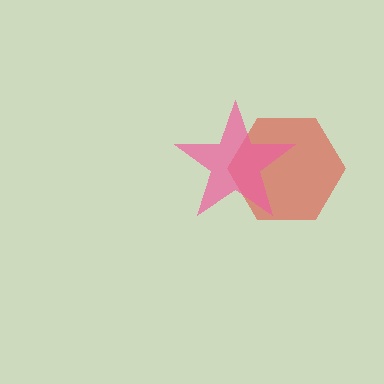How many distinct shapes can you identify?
There are 2 distinct shapes: a red hexagon, a pink star.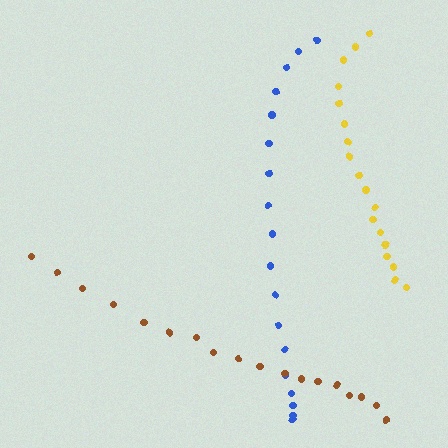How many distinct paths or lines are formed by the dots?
There are 3 distinct paths.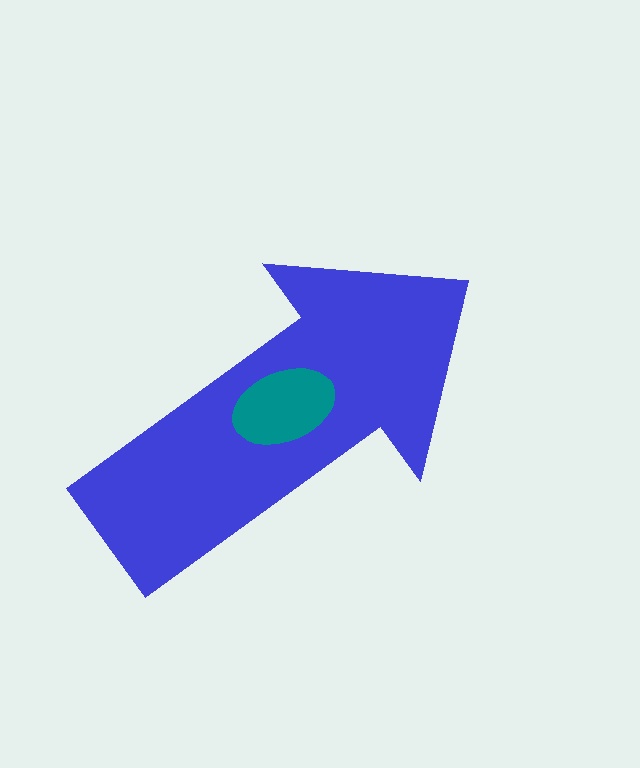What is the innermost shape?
The teal ellipse.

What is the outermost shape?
The blue arrow.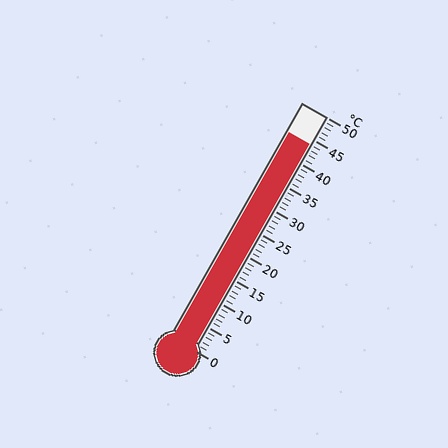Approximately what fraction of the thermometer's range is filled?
The thermometer is filled to approximately 90% of its range.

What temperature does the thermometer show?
The thermometer shows approximately 44°C.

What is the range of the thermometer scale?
The thermometer scale ranges from 0°C to 50°C.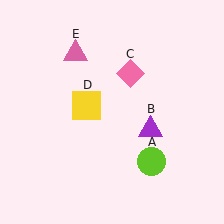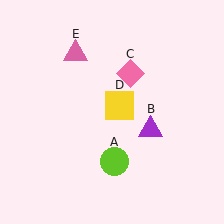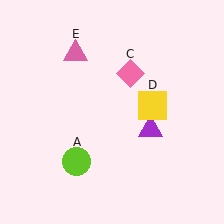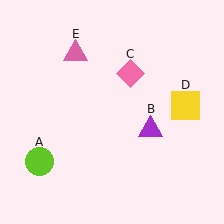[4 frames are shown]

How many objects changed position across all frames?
2 objects changed position: lime circle (object A), yellow square (object D).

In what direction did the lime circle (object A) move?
The lime circle (object A) moved left.